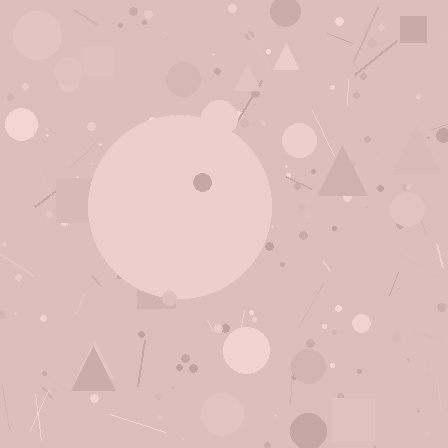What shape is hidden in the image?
A circle is hidden in the image.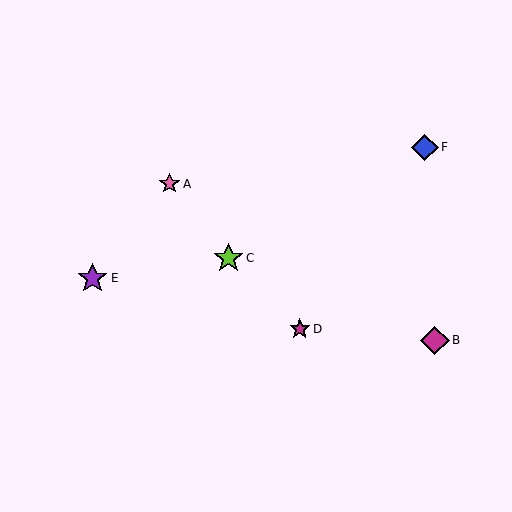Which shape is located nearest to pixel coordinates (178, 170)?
The pink star (labeled A) at (170, 184) is nearest to that location.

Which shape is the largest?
The purple star (labeled E) is the largest.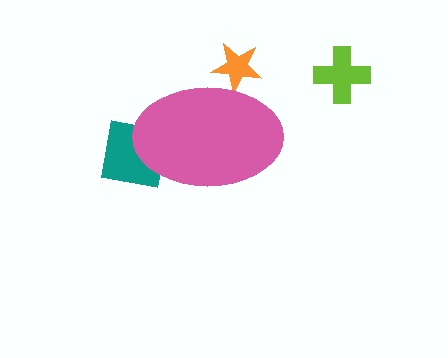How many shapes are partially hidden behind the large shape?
2 shapes are partially hidden.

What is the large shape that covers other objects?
A pink ellipse.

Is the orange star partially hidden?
Yes, the orange star is partially hidden behind the pink ellipse.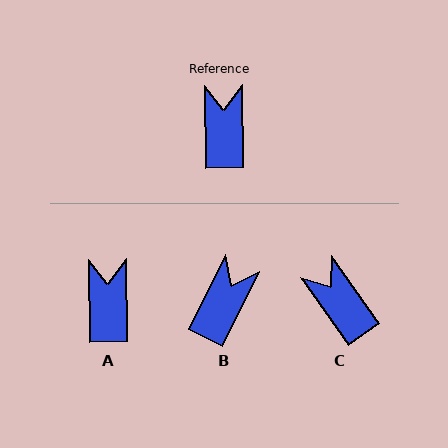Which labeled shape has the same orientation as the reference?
A.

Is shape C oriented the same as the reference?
No, it is off by about 34 degrees.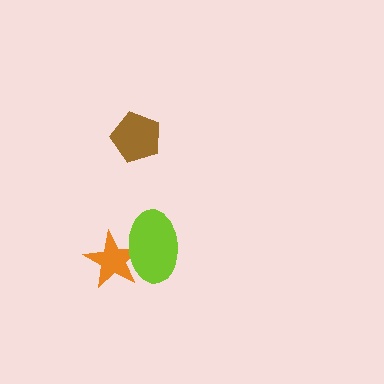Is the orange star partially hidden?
Yes, it is partially covered by another shape.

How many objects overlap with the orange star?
1 object overlaps with the orange star.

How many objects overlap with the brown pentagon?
0 objects overlap with the brown pentagon.